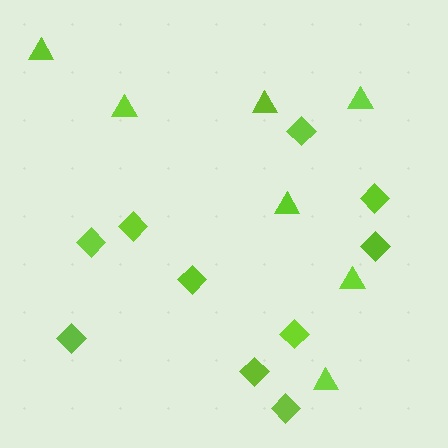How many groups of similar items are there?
There are 2 groups: one group of diamonds (10) and one group of triangles (7).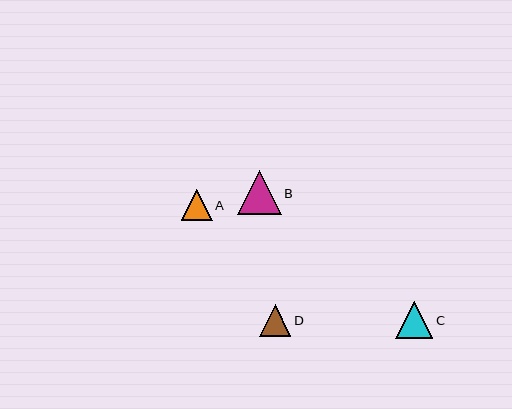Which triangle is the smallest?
Triangle A is the smallest with a size of approximately 31 pixels.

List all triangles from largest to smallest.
From largest to smallest: B, C, D, A.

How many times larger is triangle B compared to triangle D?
Triangle B is approximately 1.4 times the size of triangle D.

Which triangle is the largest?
Triangle B is the largest with a size of approximately 44 pixels.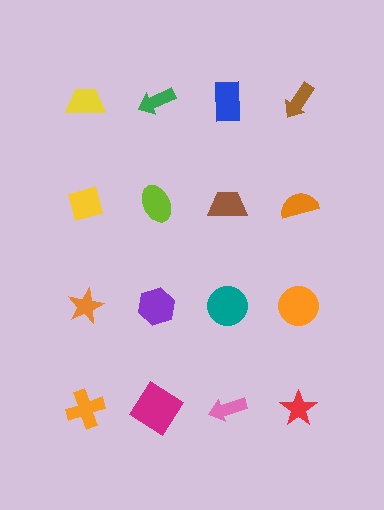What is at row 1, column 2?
A green arrow.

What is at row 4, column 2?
A magenta diamond.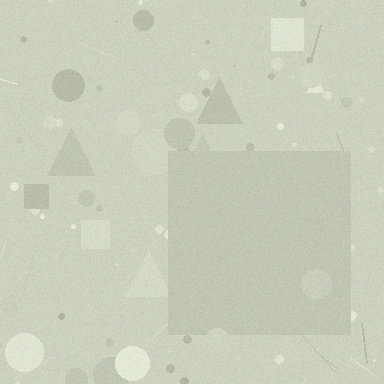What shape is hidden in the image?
A square is hidden in the image.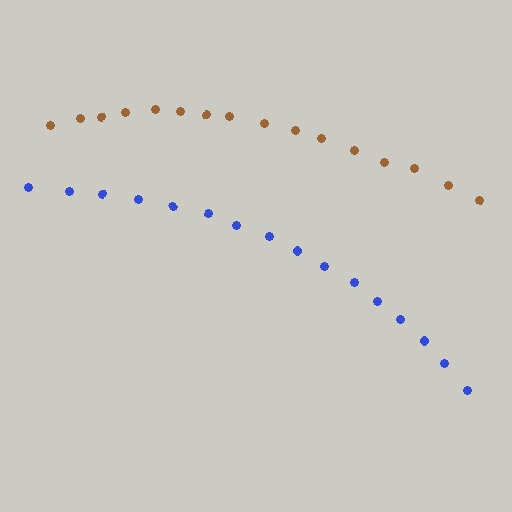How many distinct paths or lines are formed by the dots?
There are 2 distinct paths.